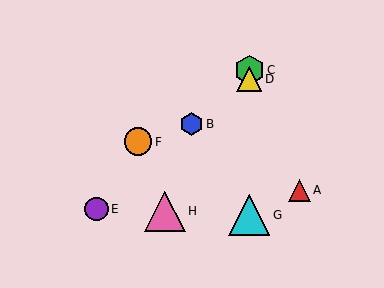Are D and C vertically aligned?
Yes, both are at x≈249.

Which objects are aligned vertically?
Objects C, D, G are aligned vertically.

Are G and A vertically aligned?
No, G is at x≈249 and A is at x≈300.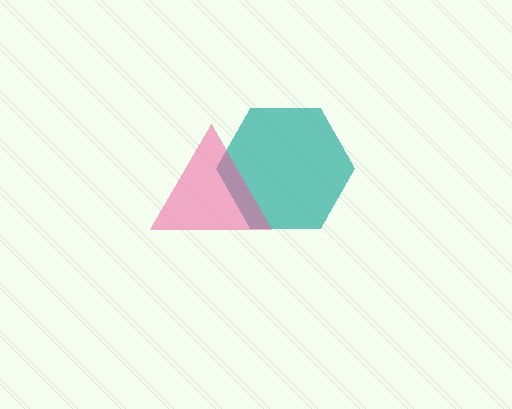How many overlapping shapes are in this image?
There are 2 overlapping shapes in the image.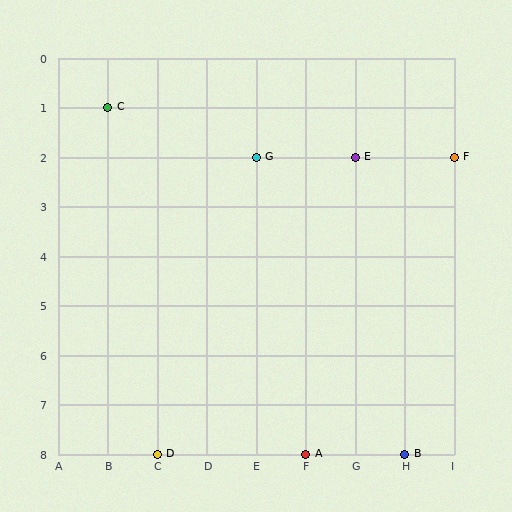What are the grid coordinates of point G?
Point G is at grid coordinates (E, 2).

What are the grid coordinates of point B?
Point B is at grid coordinates (H, 8).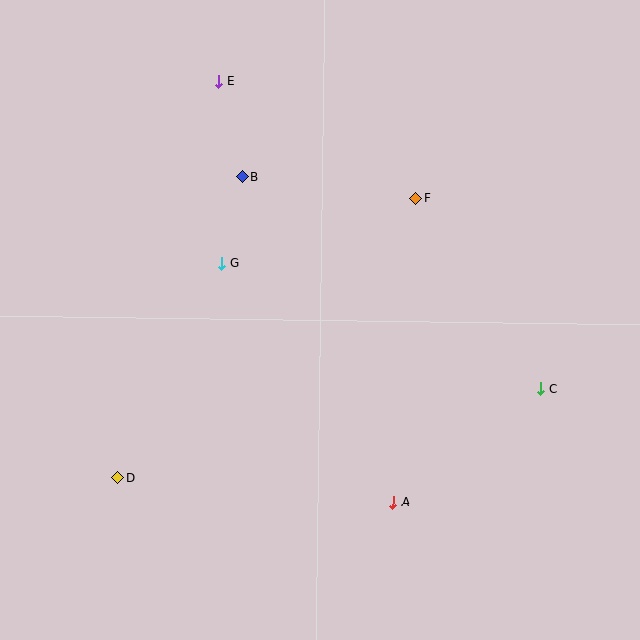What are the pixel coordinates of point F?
Point F is at (416, 199).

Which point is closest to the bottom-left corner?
Point D is closest to the bottom-left corner.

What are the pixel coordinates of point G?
Point G is at (222, 263).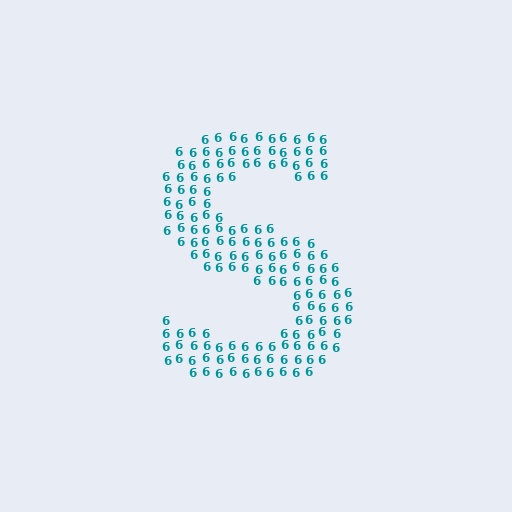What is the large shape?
The large shape is the letter S.